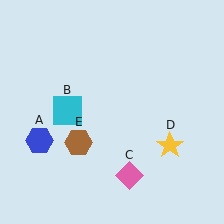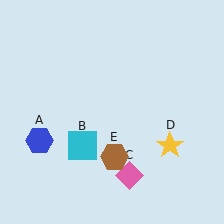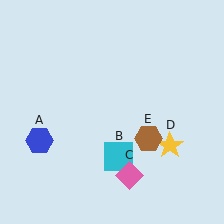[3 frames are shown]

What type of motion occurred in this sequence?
The cyan square (object B), brown hexagon (object E) rotated counterclockwise around the center of the scene.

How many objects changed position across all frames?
2 objects changed position: cyan square (object B), brown hexagon (object E).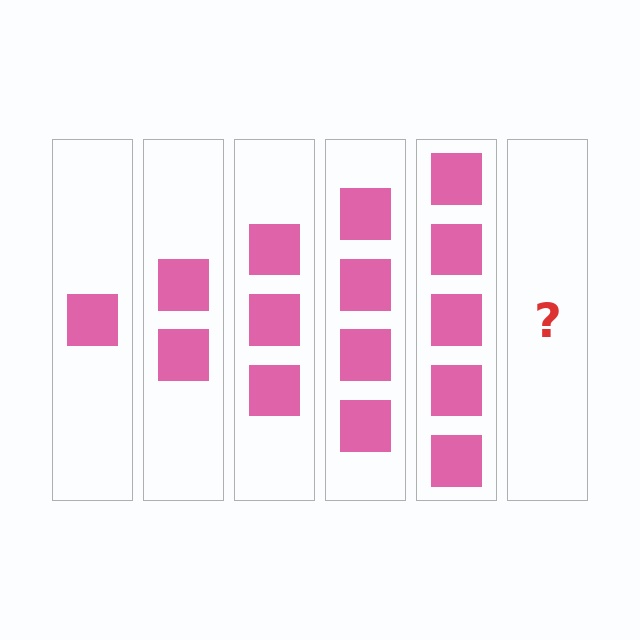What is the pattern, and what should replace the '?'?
The pattern is that each step adds one more square. The '?' should be 6 squares.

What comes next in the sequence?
The next element should be 6 squares.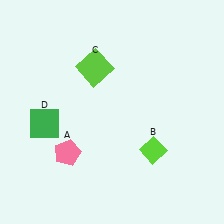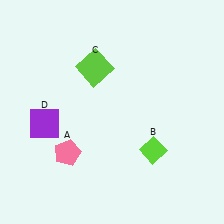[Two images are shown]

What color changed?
The square (D) changed from green in Image 1 to purple in Image 2.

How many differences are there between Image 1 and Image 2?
There is 1 difference between the two images.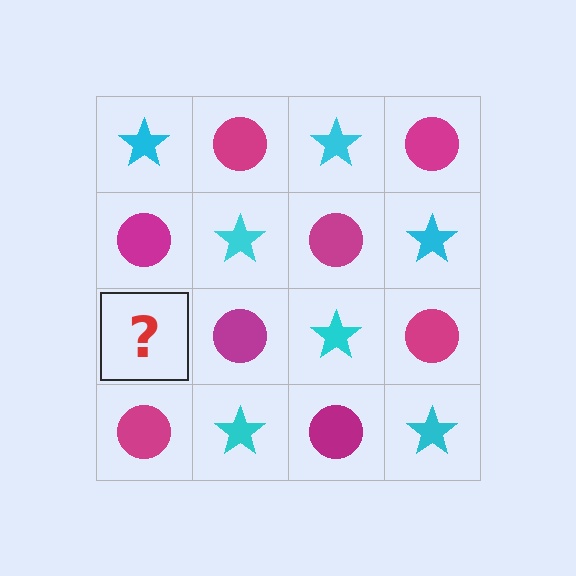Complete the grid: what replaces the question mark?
The question mark should be replaced with a cyan star.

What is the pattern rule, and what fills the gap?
The rule is that it alternates cyan star and magenta circle in a checkerboard pattern. The gap should be filled with a cyan star.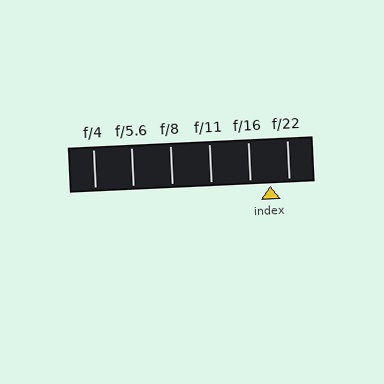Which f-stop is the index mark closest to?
The index mark is closest to f/22.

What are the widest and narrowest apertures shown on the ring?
The widest aperture shown is f/4 and the narrowest is f/22.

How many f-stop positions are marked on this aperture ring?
There are 6 f-stop positions marked.